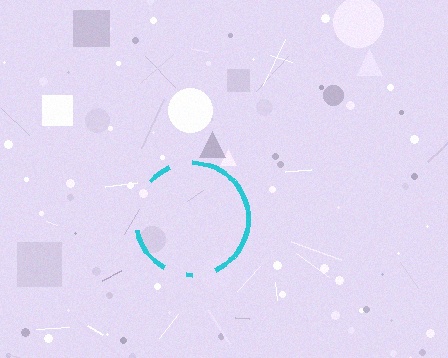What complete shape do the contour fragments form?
The contour fragments form a circle.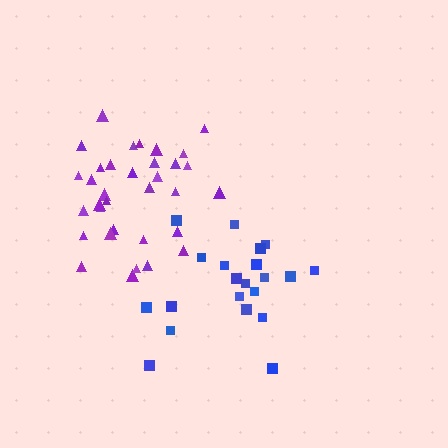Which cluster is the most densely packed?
Purple.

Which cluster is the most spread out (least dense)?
Blue.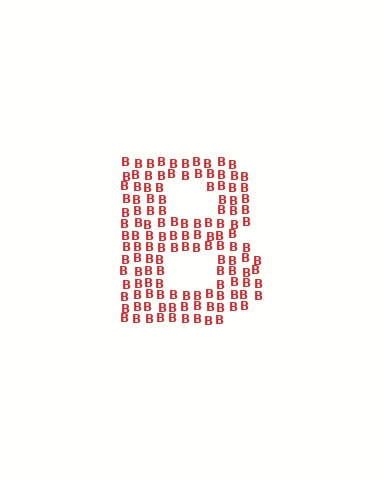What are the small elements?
The small elements are letter B's.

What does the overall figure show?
The overall figure shows the letter B.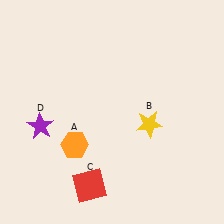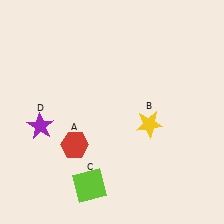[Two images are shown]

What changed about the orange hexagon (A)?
In Image 1, A is orange. In Image 2, it changed to red.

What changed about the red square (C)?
In Image 1, C is red. In Image 2, it changed to lime.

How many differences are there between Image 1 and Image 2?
There are 2 differences between the two images.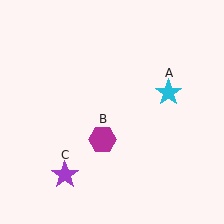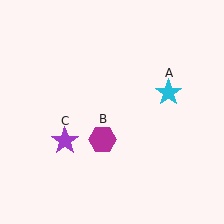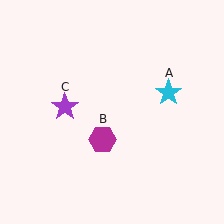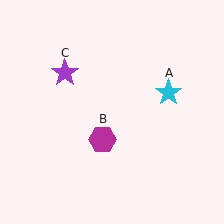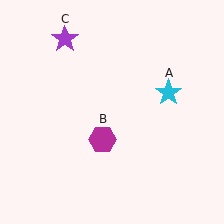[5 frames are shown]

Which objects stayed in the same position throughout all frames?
Cyan star (object A) and magenta hexagon (object B) remained stationary.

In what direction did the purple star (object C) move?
The purple star (object C) moved up.